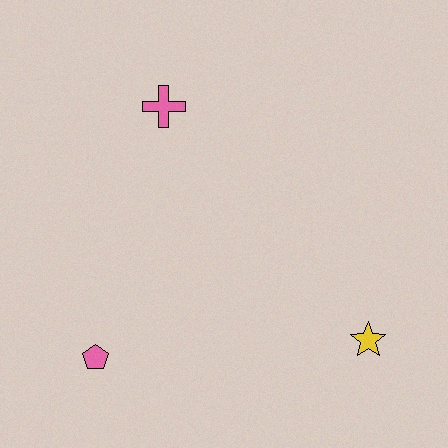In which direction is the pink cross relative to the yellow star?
The pink cross is above the yellow star.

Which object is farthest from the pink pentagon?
The yellow star is farthest from the pink pentagon.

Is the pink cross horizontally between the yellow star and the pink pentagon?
Yes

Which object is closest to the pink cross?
The pink pentagon is closest to the pink cross.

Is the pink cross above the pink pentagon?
Yes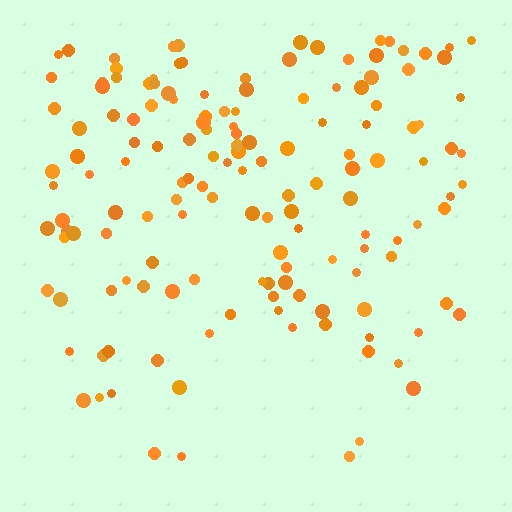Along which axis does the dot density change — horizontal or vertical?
Vertical.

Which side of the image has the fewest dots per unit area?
The bottom.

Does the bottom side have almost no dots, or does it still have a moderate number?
Still a moderate number, just noticeably fewer than the top.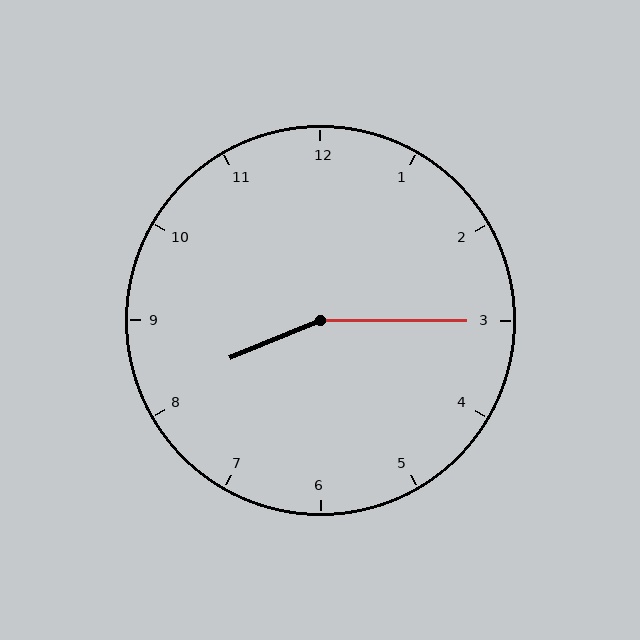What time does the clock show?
8:15.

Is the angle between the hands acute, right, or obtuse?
It is obtuse.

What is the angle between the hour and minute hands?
Approximately 158 degrees.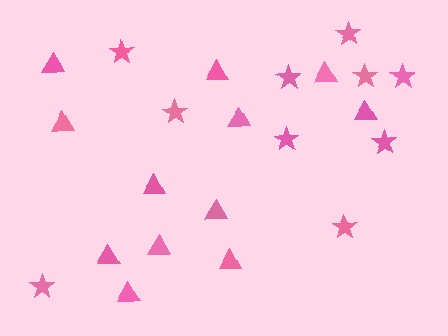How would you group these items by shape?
There are 2 groups: one group of triangles (12) and one group of stars (10).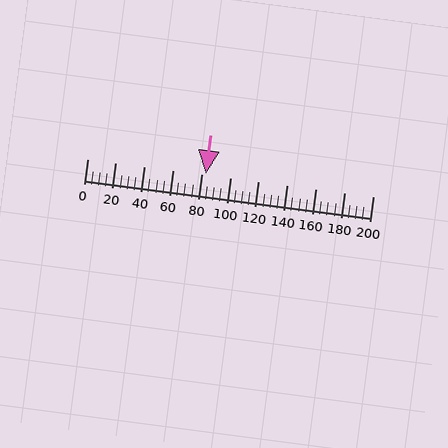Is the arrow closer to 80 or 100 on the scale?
The arrow is closer to 80.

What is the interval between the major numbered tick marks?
The major tick marks are spaced 20 units apart.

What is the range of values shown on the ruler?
The ruler shows values from 0 to 200.